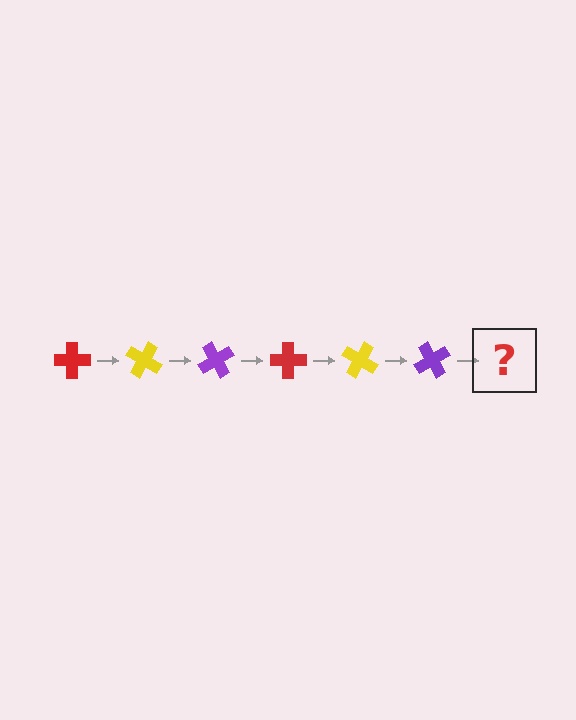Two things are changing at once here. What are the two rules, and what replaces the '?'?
The two rules are that it rotates 30 degrees each step and the color cycles through red, yellow, and purple. The '?' should be a red cross, rotated 180 degrees from the start.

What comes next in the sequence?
The next element should be a red cross, rotated 180 degrees from the start.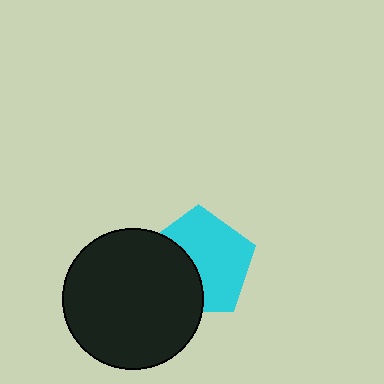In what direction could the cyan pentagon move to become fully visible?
The cyan pentagon could move right. That would shift it out from behind the black circle entirely.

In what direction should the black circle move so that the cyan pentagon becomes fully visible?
The black circle should move left. That is the shortest direction to clear the overlap and leave the cyan pentagon fully visible.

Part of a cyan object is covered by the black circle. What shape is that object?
It is a pentagon.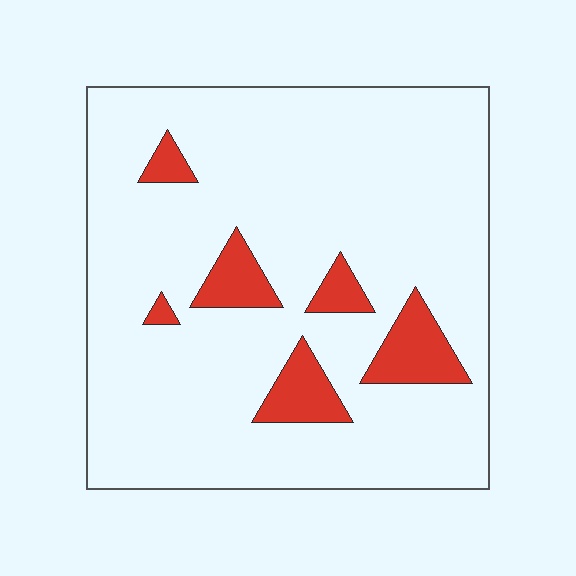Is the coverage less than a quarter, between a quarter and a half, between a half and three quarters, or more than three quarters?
Less than a quarter.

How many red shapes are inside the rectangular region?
6.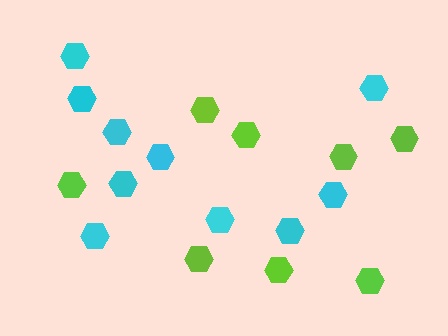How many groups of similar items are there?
There are 2 groups: one group of cyan hexagons (10) and one group of lime hexagons (8).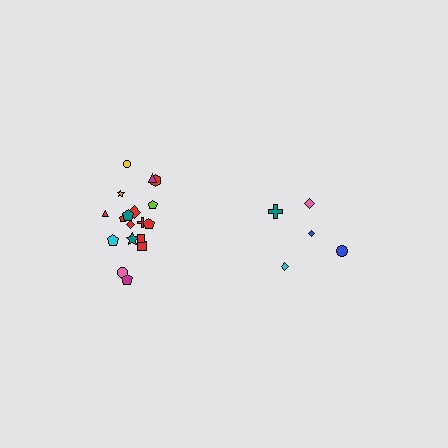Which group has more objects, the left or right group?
The left group.